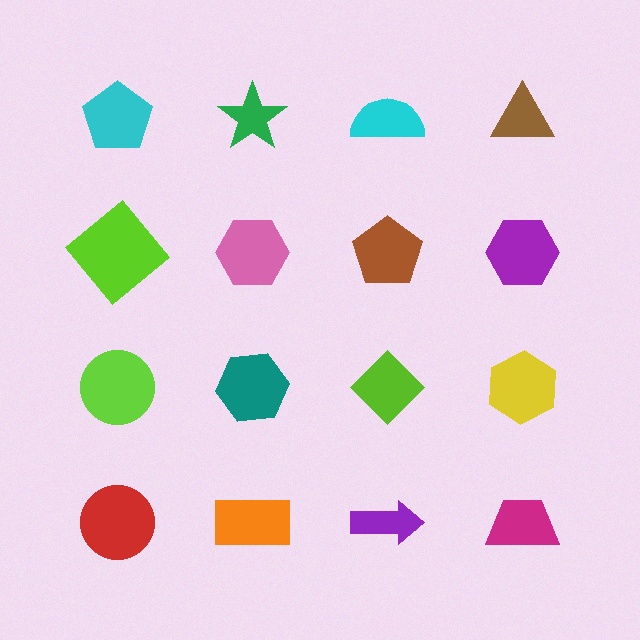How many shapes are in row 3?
4 shapes.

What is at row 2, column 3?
A brown pentagon.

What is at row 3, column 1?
A lime circle.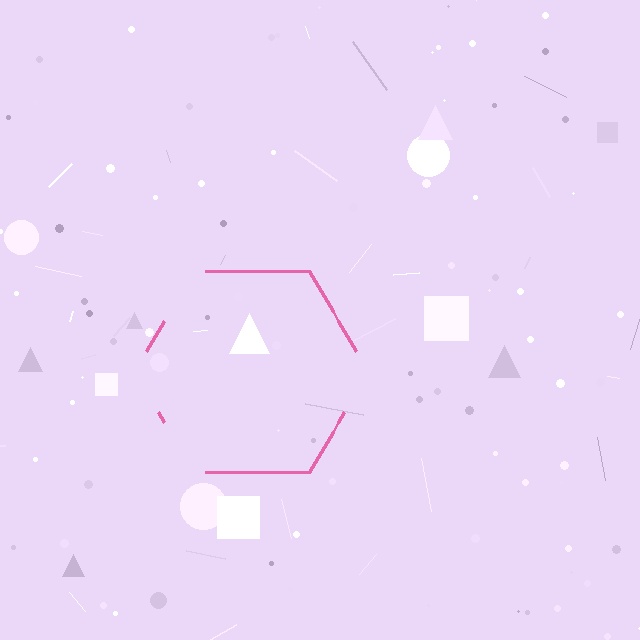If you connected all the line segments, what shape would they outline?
They would outline a hexagon.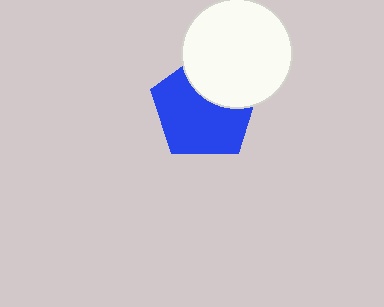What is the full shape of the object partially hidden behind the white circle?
The partially hidden object is a blue pentagon.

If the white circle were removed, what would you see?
You would see the complete blue pentagon.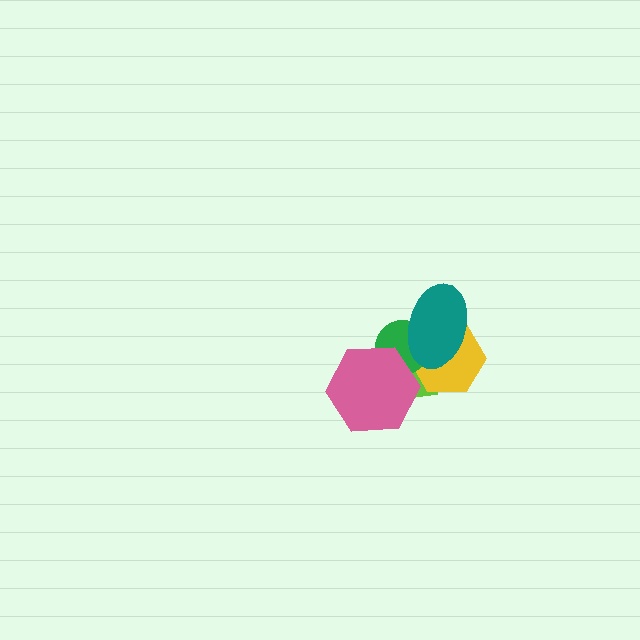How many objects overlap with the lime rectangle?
4 objects overlap with the lime rectangle.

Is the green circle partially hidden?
Yes, it is partially covered by another shape.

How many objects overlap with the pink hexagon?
2 objects overlap with the pink hexagon.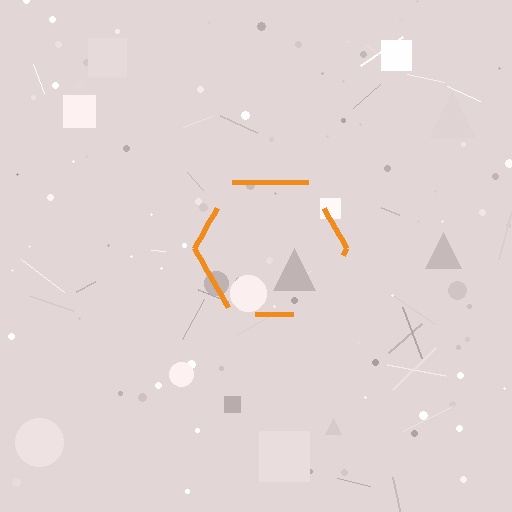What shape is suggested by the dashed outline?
The dashed outline suggests a hexagon.